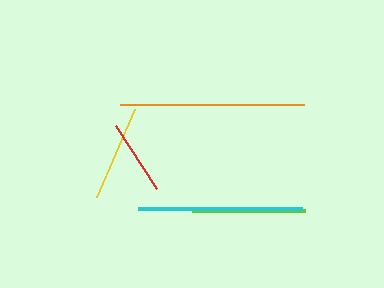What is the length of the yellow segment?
The yellow segment is approximately 95 pixels long.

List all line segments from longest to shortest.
From longest to shortest: orange, cyan, lime, yellow, red.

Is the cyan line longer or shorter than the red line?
The cyan line is longer than the red line.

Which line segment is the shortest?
The red line is the shortest at approximately 75 pixels.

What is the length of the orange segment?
The orange segment is approximately 185 pixels long.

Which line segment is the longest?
The orange line is the longest at approximately 185 pixels.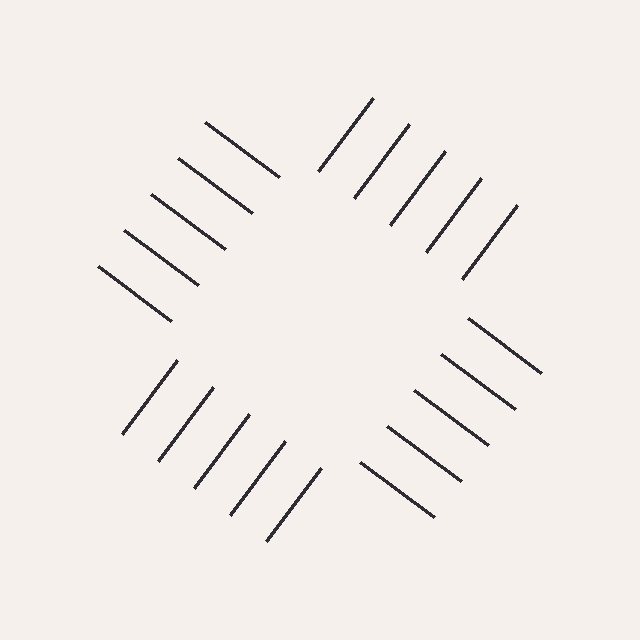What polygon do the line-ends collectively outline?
An illusory square — the line segments terminate on its edges but no continuous stroke is drawn.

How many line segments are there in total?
20 — 5 along each of the 4 edges.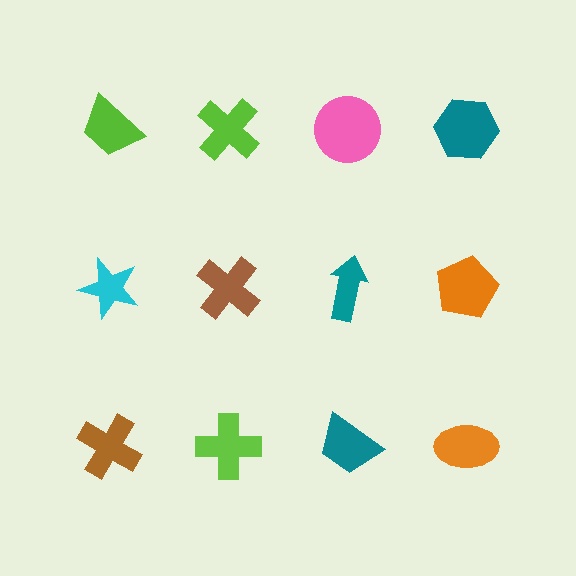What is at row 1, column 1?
A lime trapezoid.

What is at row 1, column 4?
A teal hexagon.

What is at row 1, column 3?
A pink circle.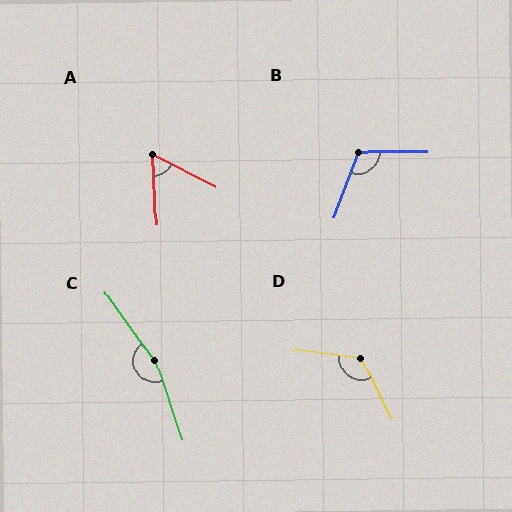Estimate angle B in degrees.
Approximately 111 degrees.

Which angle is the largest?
C, at approximately 163 degrees.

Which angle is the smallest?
A, at approximately 60 degrees.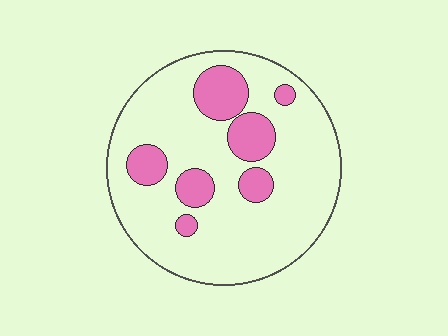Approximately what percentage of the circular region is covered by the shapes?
Approximately 20%.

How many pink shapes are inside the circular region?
7.